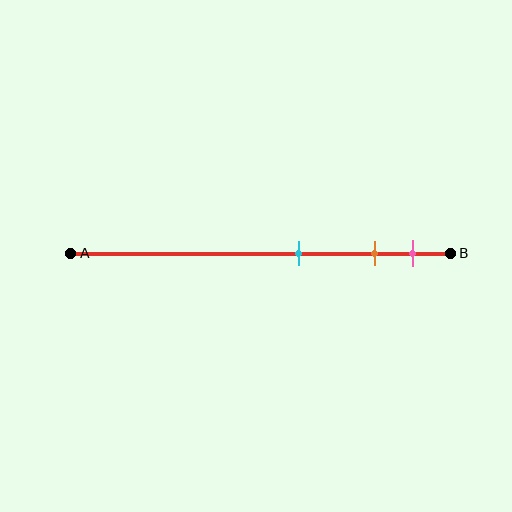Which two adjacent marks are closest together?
The orange and pink marks are the closest adjacent pair.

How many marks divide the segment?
There are 3 marks dividing the segment.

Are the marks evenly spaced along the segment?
No, the marks are not evenly spaced.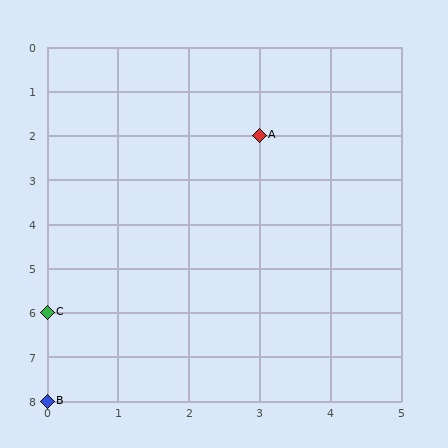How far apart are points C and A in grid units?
Points C and A are 3 columns and 4 rows apart (about 5.0 grid units diagonally).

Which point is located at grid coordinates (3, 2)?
Point A is at (3, 2).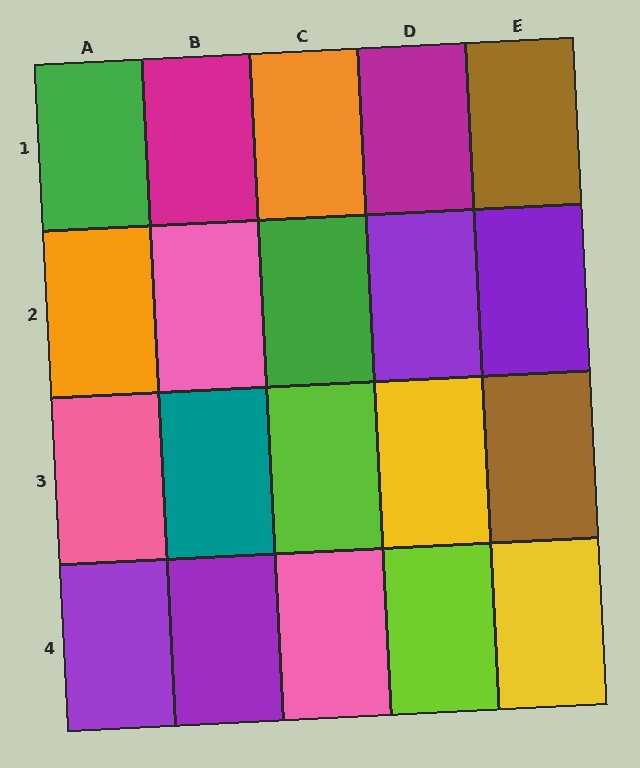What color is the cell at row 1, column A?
Green.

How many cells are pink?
3 cells are pink.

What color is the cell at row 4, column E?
Yellow.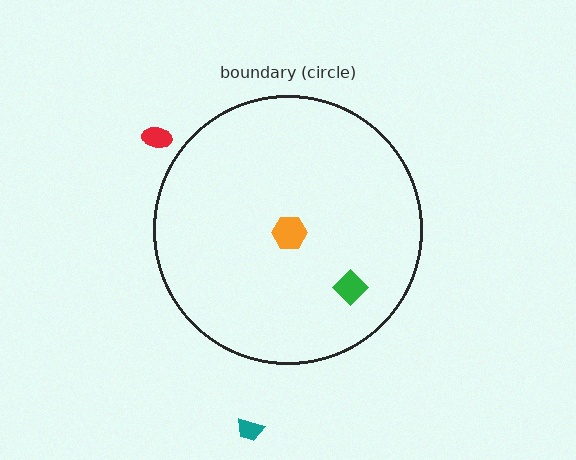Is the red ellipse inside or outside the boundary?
Outside.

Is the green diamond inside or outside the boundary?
Inside.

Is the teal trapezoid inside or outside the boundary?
Outside.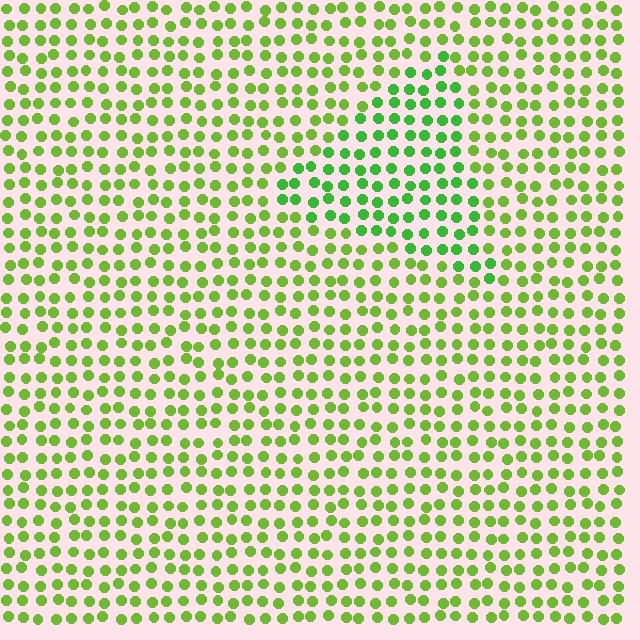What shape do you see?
I see a triangle.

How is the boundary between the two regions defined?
The boundary is defined purely by a slight shift in hue (about 27 degrees). Spacing, size, and orientation are identical on both sides.